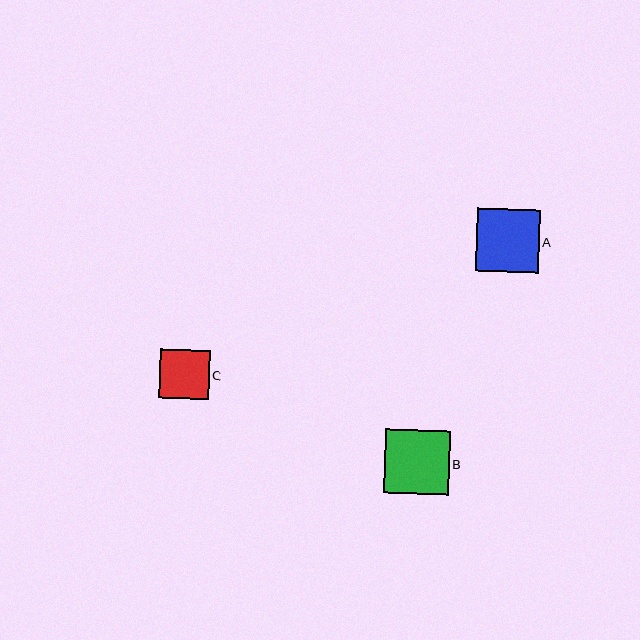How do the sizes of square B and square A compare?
Square B and square A are approximately the same size.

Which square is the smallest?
Square C is the smallest with a size of approximately 50 pixels.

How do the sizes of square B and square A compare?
Square B and square A are approximately the same size.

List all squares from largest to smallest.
From largest to smallest: B, A, C.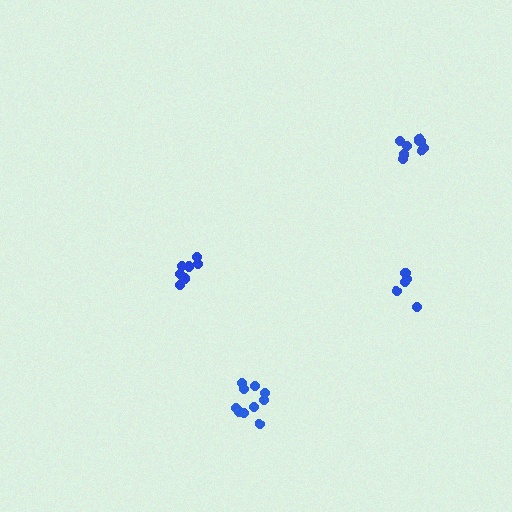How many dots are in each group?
Group 1: 8 dots, Group 2: 6 dots, Group 3: 10 dots, Group 4: 10 dots (34 total).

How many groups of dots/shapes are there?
There are 4 groups.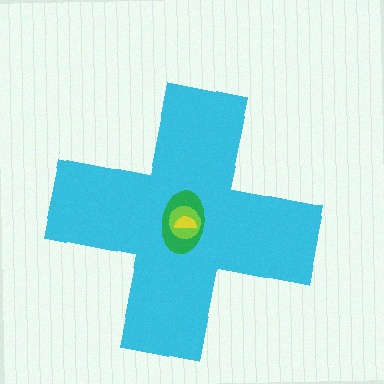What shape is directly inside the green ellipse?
The lime circle.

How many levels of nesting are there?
4.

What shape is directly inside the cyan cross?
The green ellipse.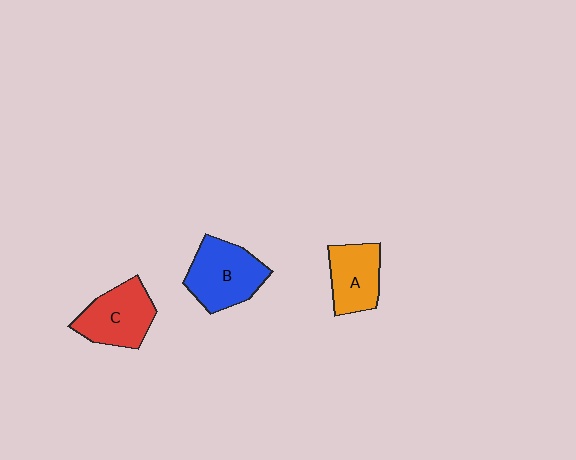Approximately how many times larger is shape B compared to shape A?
Approximately 1.3 times.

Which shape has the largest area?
Shape B (blue).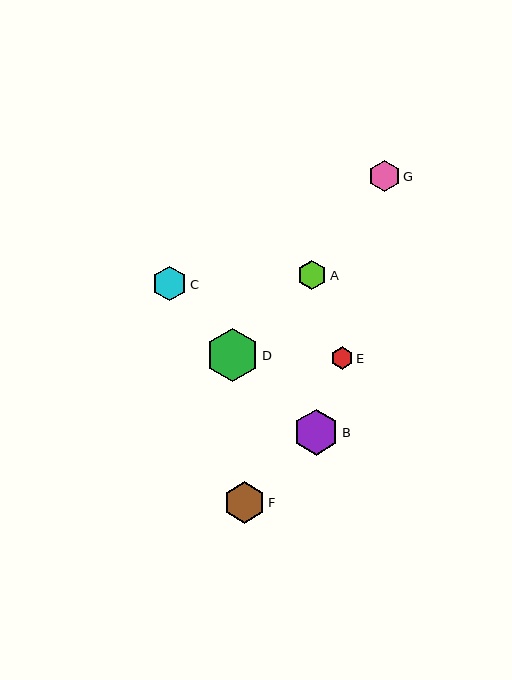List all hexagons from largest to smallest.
From largest to smallest: D, B, F, C, G, A, E.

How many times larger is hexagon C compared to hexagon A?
Hexagon C is approximately 1.2 times the size of hexagon A.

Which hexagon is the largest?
Hexagon D is the largest with a size of approximately 53 pixels.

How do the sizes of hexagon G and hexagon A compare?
Hexagon G and hexagon A are approximately the same size.